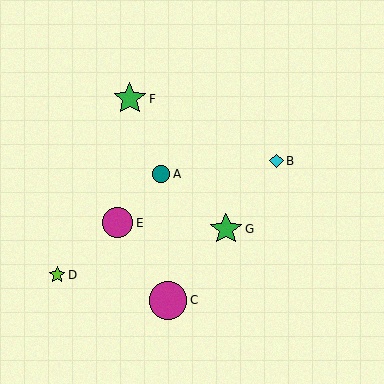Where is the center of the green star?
The center of the green star is at (226, 229).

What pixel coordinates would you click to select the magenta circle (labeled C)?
Click at (168, 300) to select the magenta circle C.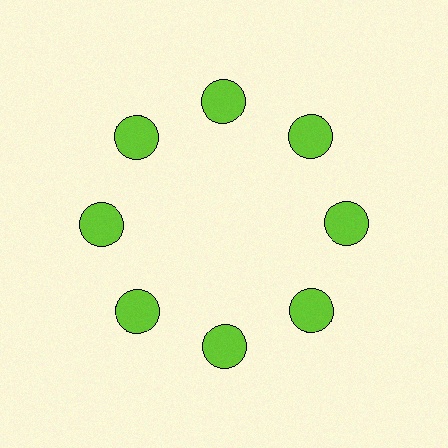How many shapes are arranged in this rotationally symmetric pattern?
There are 8 shapes, arranged in 8 groups of 1.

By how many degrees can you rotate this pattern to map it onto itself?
The pattern maps onto itself every 45 degrees of rotation.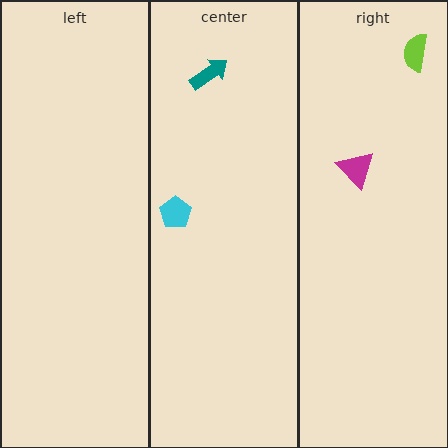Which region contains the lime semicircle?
The right region.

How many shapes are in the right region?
2.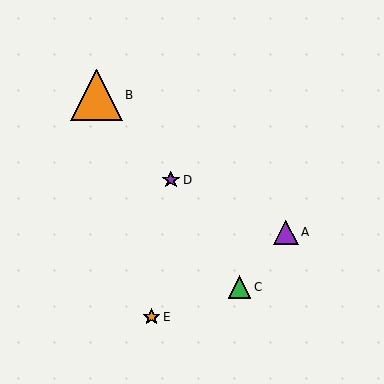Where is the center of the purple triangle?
The center of the purple triangle is at (286, 232).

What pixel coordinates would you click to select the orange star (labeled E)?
Click at (152, 317) to select the orange star E.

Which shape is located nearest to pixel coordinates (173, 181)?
The purple star (labeled D) at (171, 180) is nearest to that location.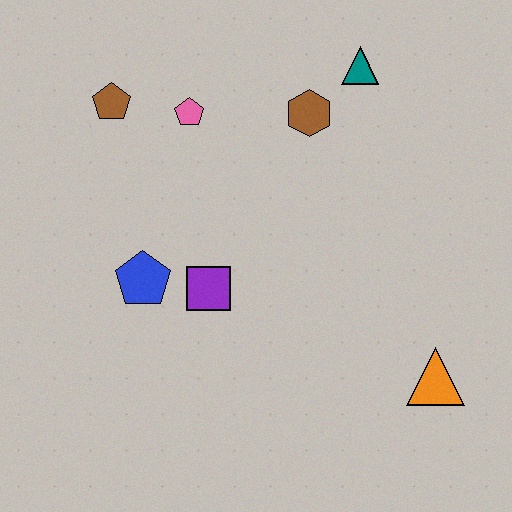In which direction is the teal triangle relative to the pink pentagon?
The teal triangle is to the right of the pink pentagon.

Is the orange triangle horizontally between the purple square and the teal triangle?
No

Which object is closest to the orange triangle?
The purple square is closest to the orange triangle.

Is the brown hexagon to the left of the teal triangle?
Yes